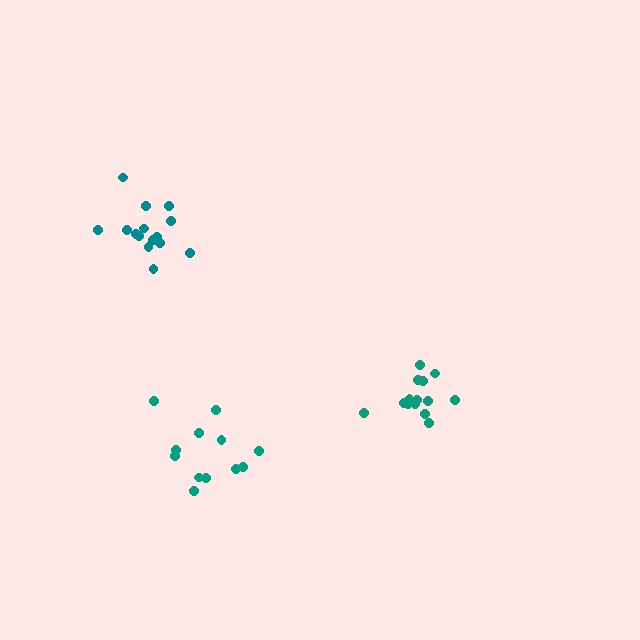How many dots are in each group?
Group 1: 15 dots, Group 2: 13 dots, Group 3: 14 dots (42 total).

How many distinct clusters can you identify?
There are 3 distinct clusters.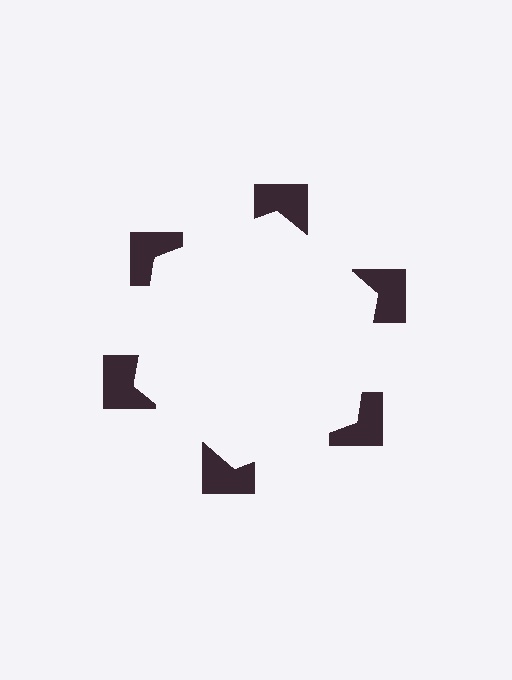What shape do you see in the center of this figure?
An illusory hexagon — its edges are inferred from the aligned wedge cuts in the notched squares, not physically drawn.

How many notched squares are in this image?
There are 6 — one at each vertex of the illusory hexagon.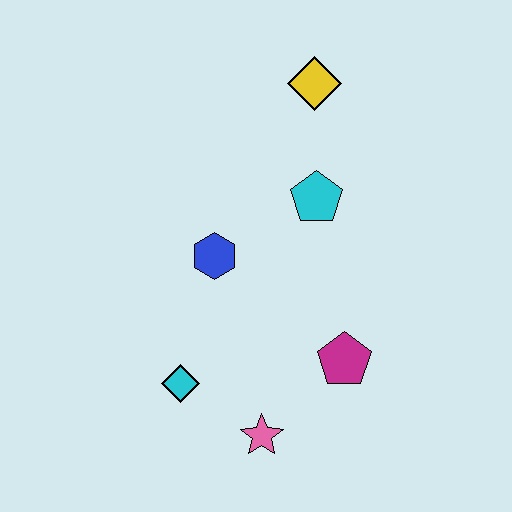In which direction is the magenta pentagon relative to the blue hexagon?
The magenta pentagon is to the right of the blue hexagon.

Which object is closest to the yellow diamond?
The cyan pentagon is closest to the yellow diamond.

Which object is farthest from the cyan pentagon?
The pink star is farthest from the cyan pentagon.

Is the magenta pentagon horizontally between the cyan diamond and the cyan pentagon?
No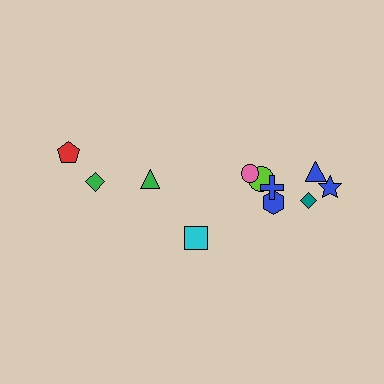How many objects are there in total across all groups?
There are 11 objects.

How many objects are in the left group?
There are 4 objects.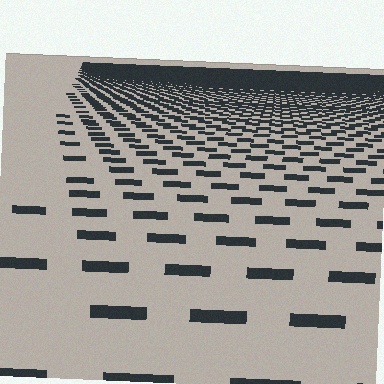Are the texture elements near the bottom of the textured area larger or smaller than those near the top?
Larger. Near the bottom, elements are closer to the viewer and appear at a bigger on-screen size.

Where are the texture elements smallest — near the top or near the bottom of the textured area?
Near the top.